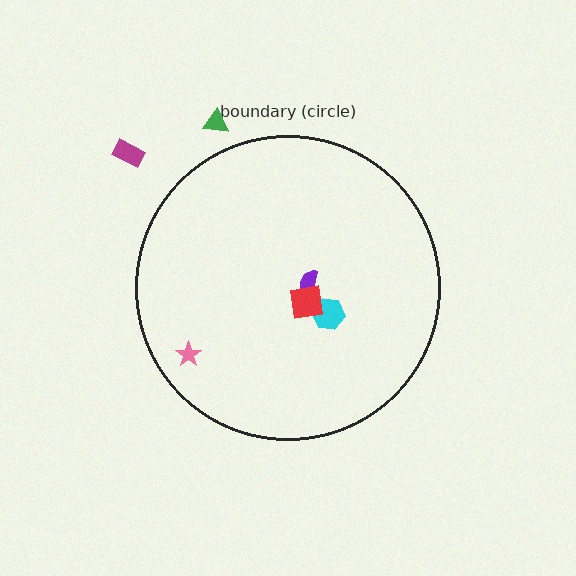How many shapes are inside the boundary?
4 inside, 2 outside.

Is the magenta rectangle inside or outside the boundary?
Outside.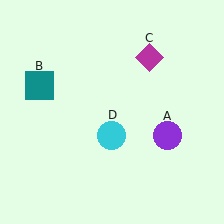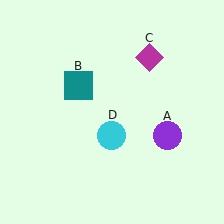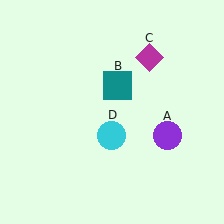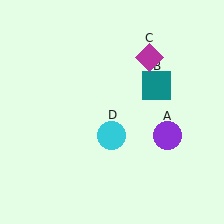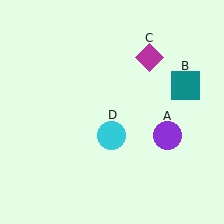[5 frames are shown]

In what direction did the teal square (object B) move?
The teal square (object B) moved right.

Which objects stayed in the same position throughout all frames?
Purple circle (object A) and magenta diamond (object C) and cyan circle (object D) remained stationary.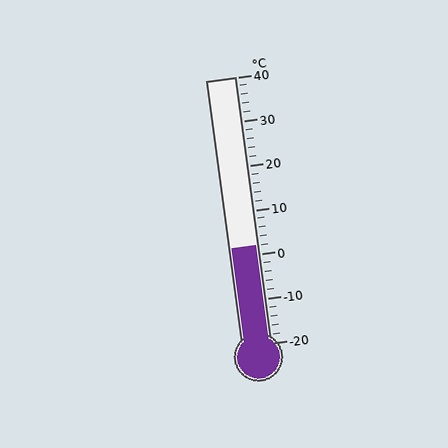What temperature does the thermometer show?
The thermometer shows approximately 2°C.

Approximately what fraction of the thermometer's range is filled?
The thermometer is filled to approximately 35% of its range.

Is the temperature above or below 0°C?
The temperature is above 0°C.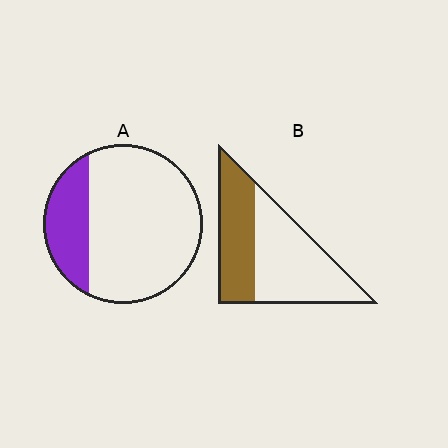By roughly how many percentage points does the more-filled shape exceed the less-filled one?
By roughly 15 percentage points (B over A).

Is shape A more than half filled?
No.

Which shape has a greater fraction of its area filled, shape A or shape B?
Shape B.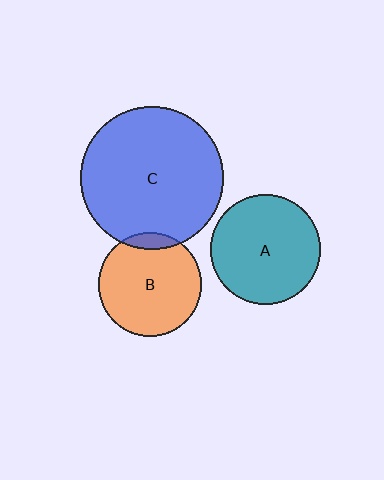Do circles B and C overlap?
Yes.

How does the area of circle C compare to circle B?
Approximately 1.9 times.